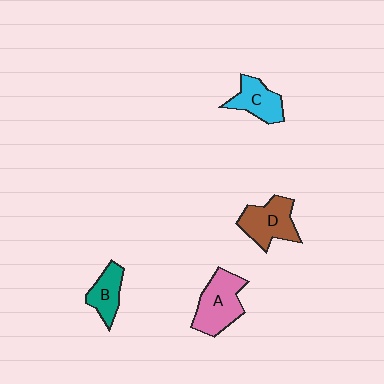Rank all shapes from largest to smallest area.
From largest to smallest: A (pink), D (brown), C (cyan), B (teal).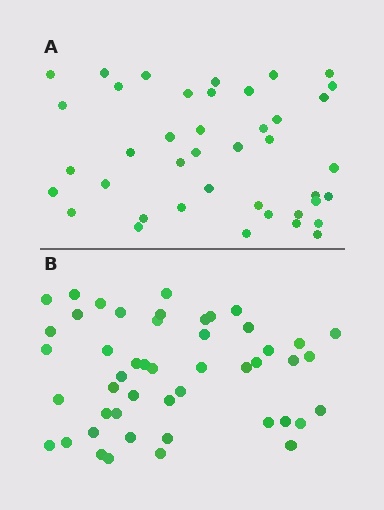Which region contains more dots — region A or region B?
Region B (the bottom region) has more dots.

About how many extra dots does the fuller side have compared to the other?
Region B has roughly 8 or so more dots than region A.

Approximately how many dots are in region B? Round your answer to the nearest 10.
About 50 dots. (The exact count is 48, which rounds to 50.)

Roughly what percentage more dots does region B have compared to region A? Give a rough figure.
About 15% more.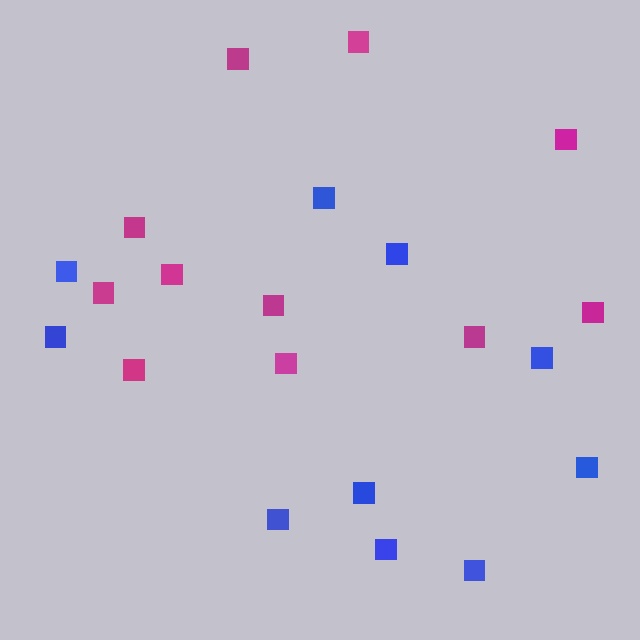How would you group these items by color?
There are 2 groups: one group of blue squares (10) and one group of magenta squares (11).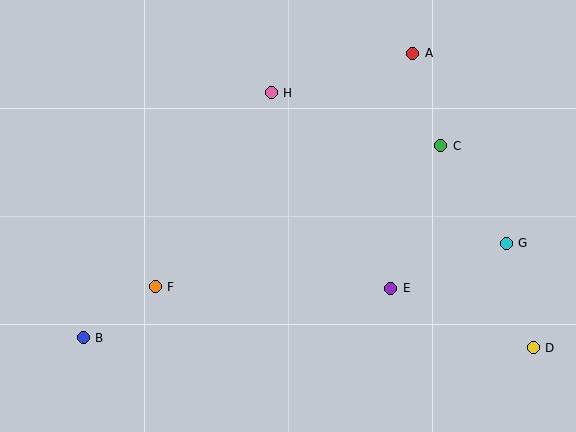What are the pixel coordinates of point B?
Point B is at (83, 338).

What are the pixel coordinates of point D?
Point D is at (533, 348).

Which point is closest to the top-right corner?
Point A is closest to the top-right corner.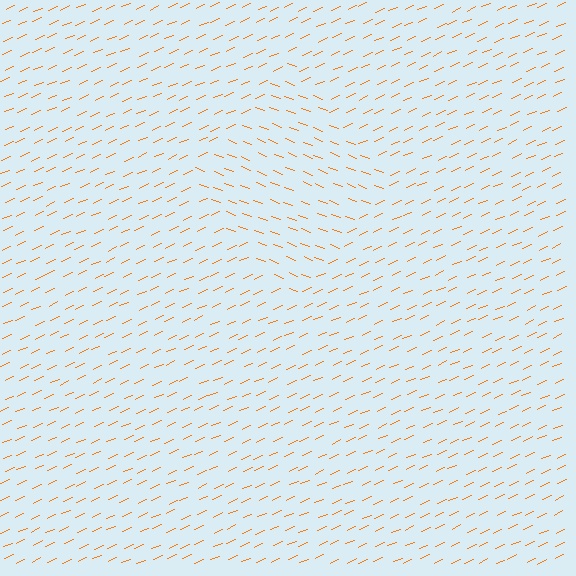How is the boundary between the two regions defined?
The boundary is defined purely by a change in line orientation (approximately 45 degrees difference). All lines are the same color and thickness.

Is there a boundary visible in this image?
Yes, there is a texture boundary formed by a change in line orientation.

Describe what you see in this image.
The image is filled with small orange line segments. A diamond region in the image has lines oriented differently from the surrounding lines, creating a visible texture boundary.